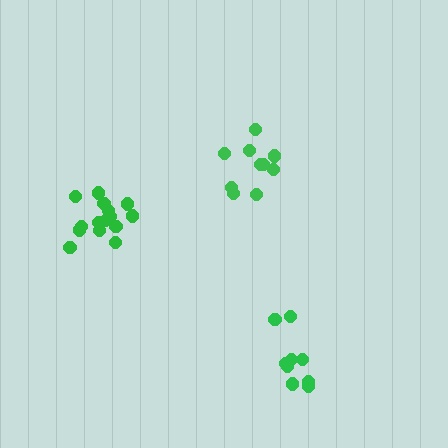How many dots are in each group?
Group 1: 15 dots, Group 2: 9 dots, Group 3: 10 dots (34 total).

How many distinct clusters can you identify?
There are 3 distinct clusters.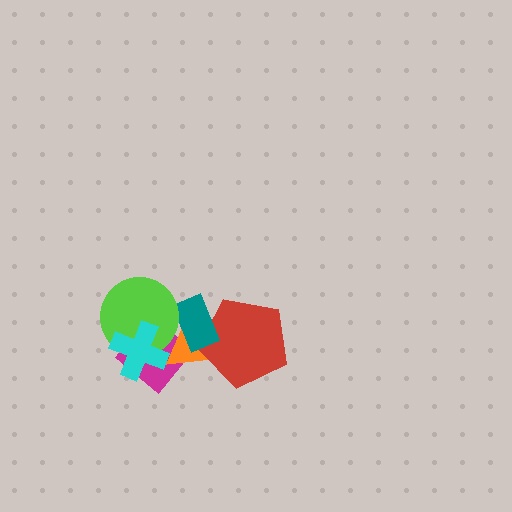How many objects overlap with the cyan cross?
3 objects overlap with the cyan cross.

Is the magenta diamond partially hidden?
Yes, it is partially covered by another shape.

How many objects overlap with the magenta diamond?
4 objects overlap with the magenta diamond.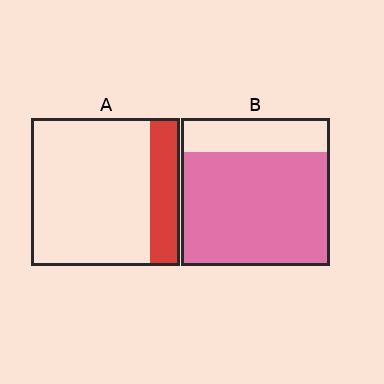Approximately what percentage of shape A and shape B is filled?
A is approximately 20% and B is approximately 75%.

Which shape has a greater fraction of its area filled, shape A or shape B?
Shape B.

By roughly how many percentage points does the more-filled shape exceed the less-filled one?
By roughly 55 percentage points (B over A).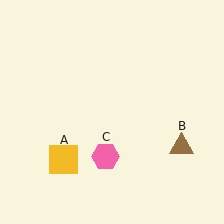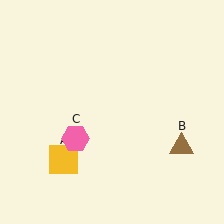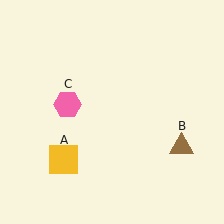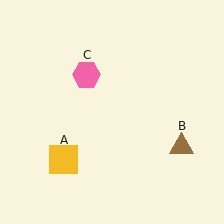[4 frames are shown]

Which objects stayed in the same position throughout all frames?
Yellow square (object A) and brown triangle (object B) remained stationary.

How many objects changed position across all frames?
1 object changed position: pink hexagon (object C).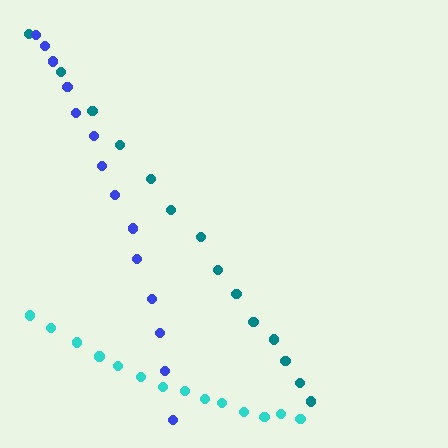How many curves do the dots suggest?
There are 3 distinct paths.